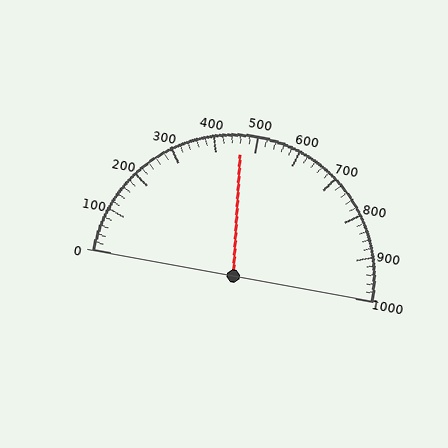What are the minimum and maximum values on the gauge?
The gauge ranges from 0 to 1000.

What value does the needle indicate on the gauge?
The needle indicates approximately 460.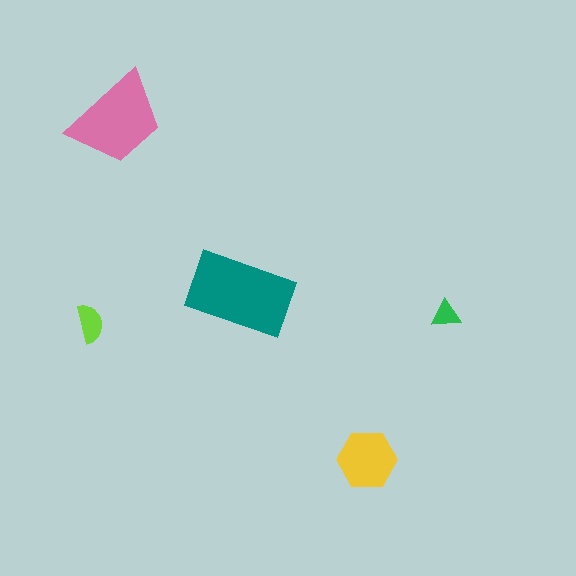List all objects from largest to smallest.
The teal rectangle, the pink trapezoid, the yellow hexagon, the lime semicircle, the green triangle.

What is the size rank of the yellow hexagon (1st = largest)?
3rd.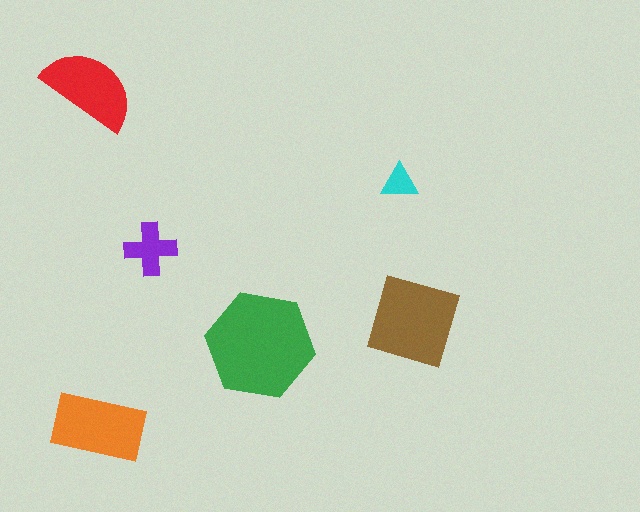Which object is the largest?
The green hexagon.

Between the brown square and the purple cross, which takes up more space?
The brown square.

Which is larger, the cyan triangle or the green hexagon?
The green hexagon.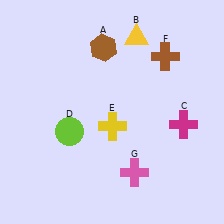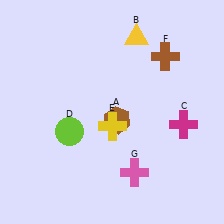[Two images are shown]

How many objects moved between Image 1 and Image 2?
1 object moved between the two images.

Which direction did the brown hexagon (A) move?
The brown hexagon (A) moved down.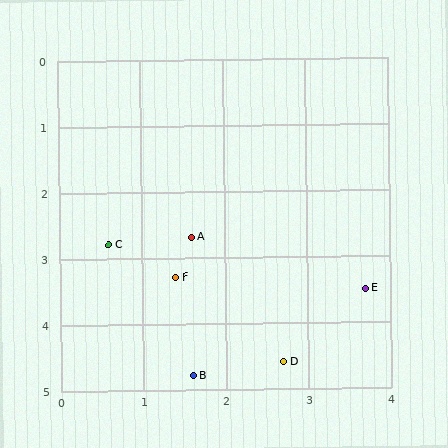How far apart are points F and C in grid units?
Points F and C are about 0.9 grid units apart.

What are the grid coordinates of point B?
Point B is at approximately (1.6, 4.8).